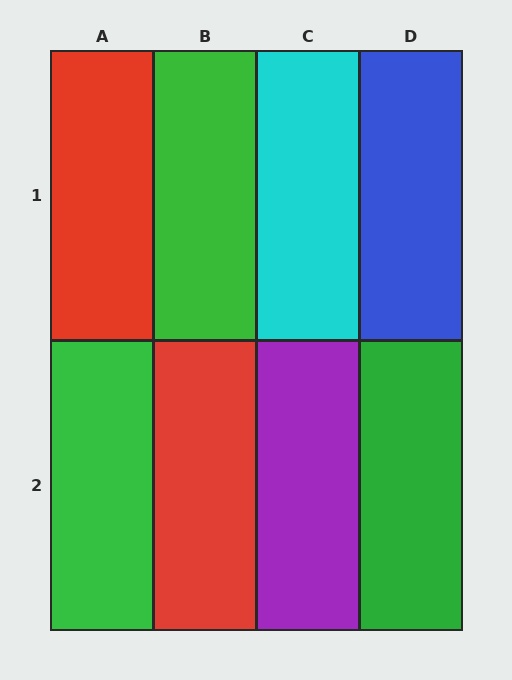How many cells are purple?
1 cell is purple.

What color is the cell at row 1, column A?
Red.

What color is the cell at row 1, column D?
Blue.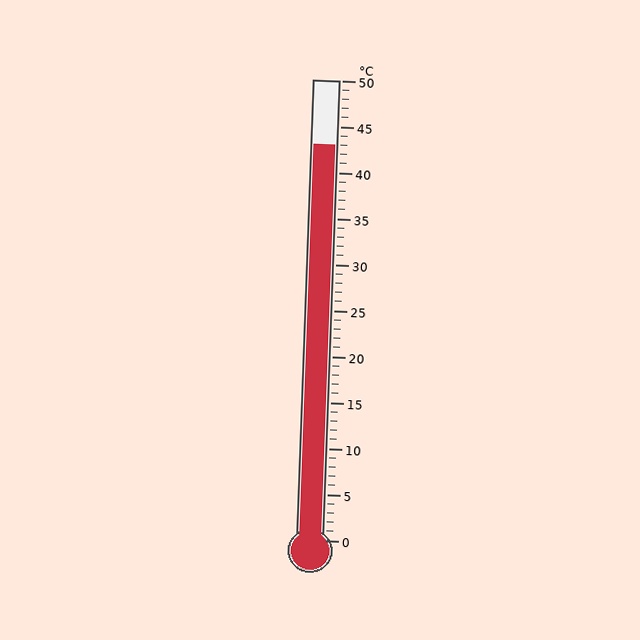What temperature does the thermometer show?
The thermometer shows approximately 43°C.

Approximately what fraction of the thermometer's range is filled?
The thermometer is filled to approximately 85% of its range.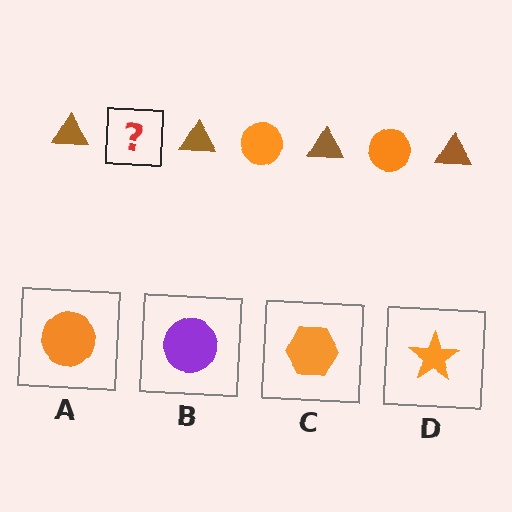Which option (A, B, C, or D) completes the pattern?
A.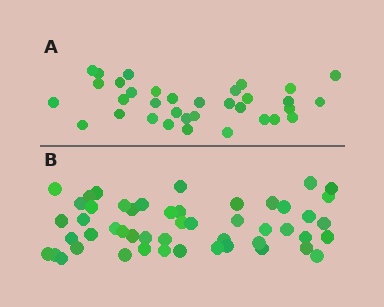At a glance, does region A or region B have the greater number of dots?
Region B (the bottom region) has more dots.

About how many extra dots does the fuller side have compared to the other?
Region B has approximately 15 more dots than region A.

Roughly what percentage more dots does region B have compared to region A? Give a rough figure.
About 45% more.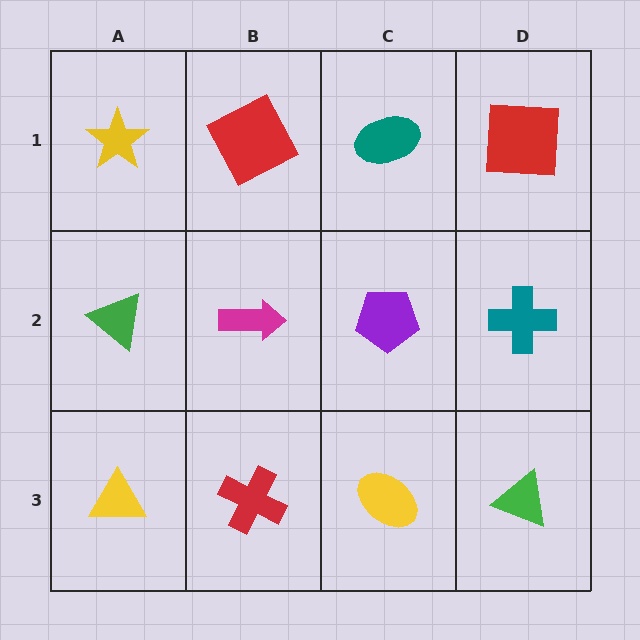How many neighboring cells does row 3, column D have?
2.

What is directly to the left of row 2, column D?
A purple pentagon.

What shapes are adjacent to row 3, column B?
A magenta arrow (row 2, column B), a yellow triangle (row 3, column A), a yellow ellipse (row 3, column C).